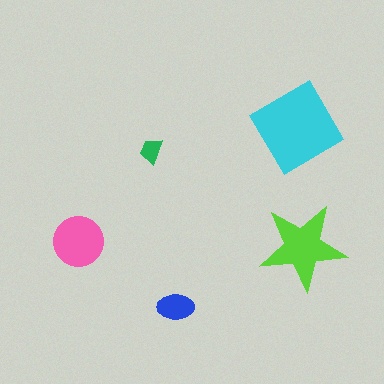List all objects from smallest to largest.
The green trapezoid, the blue ellipse, the pink circle, the lime star, the cyan diamond.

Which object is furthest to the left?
The pink circle is leftmost.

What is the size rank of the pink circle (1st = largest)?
3rd.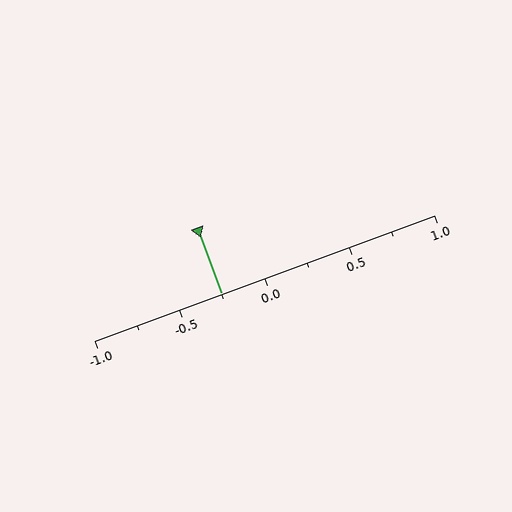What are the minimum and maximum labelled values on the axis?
The axis runs from -1.0 to 1.0.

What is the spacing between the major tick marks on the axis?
The major ticks are spaced 0.5 apart.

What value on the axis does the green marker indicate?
The marker indicates approximately -0.25.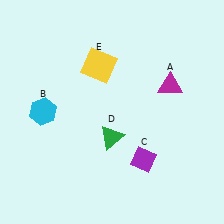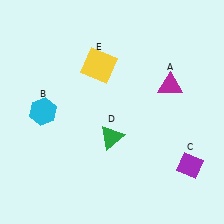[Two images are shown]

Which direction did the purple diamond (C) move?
The purple diamond (C) moved right.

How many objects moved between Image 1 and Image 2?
1 object moved between the two images.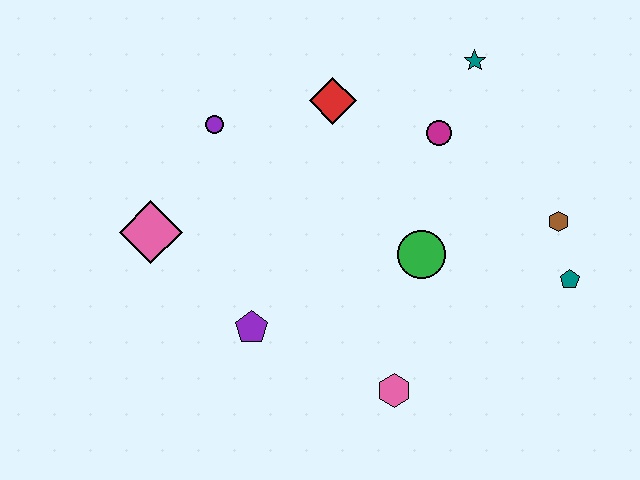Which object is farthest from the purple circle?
The teal pentagon is farthest from the purple circle.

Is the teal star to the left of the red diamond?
No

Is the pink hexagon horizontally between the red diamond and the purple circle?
No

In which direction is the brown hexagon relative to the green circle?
The brown hexagon is to the right of the green circle.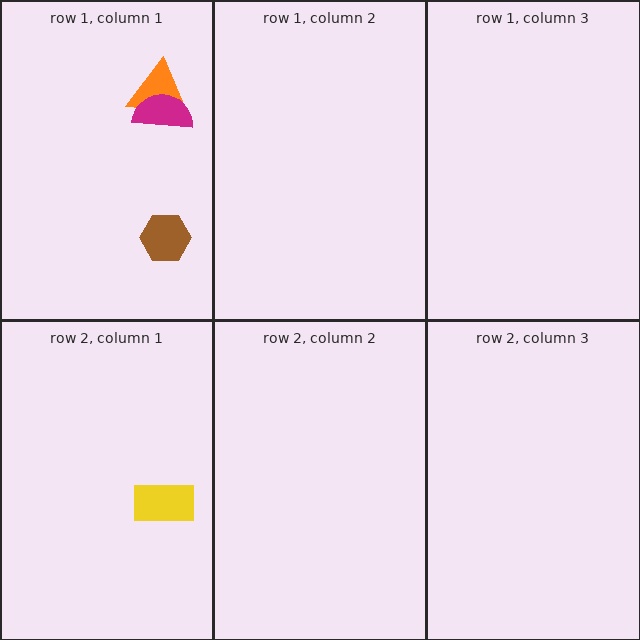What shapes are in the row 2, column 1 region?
The yellow rectangle.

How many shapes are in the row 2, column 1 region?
1.